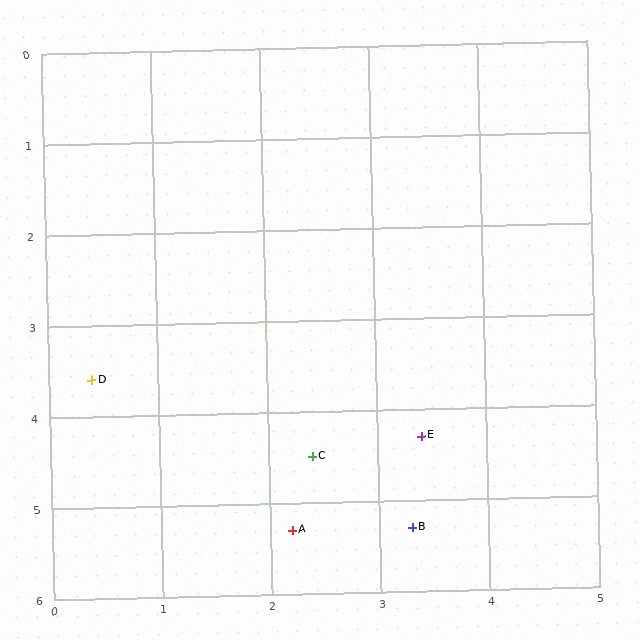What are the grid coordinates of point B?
Point B is at approximately (3.3, 5.3).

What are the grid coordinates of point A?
Point A is at approximately (2.2, 5.3).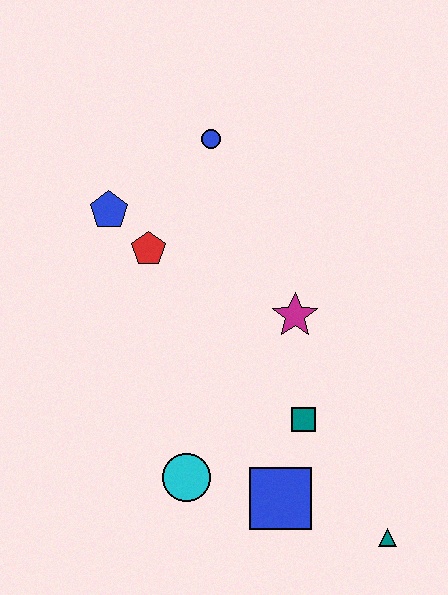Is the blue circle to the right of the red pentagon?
Yes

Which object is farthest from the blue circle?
The teal triangle is farthest from the blue circle.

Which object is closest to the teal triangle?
The blue square is closest to the teal triangle.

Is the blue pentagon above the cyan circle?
Yes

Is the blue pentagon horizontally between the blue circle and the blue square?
No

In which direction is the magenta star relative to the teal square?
The magenta star is above the teal square.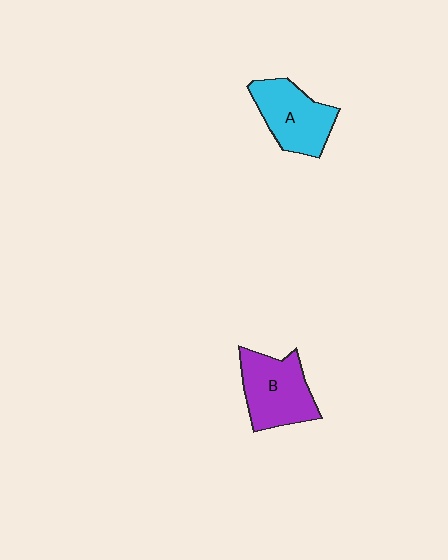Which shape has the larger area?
Shape B (purple).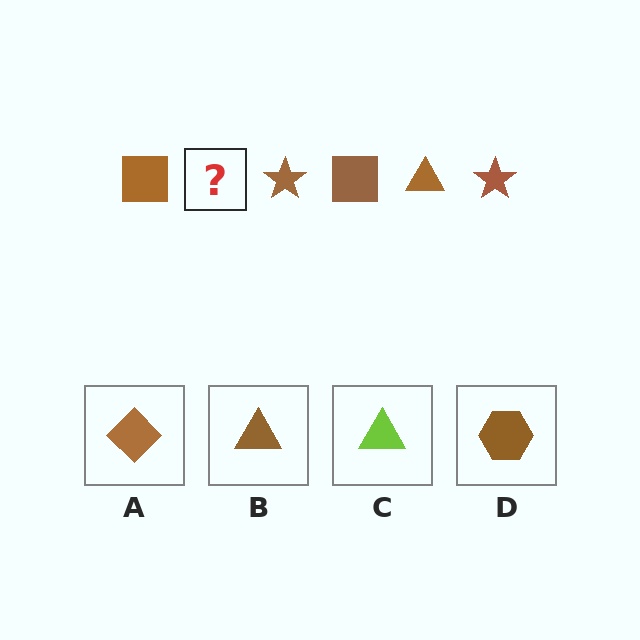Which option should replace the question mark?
Option B.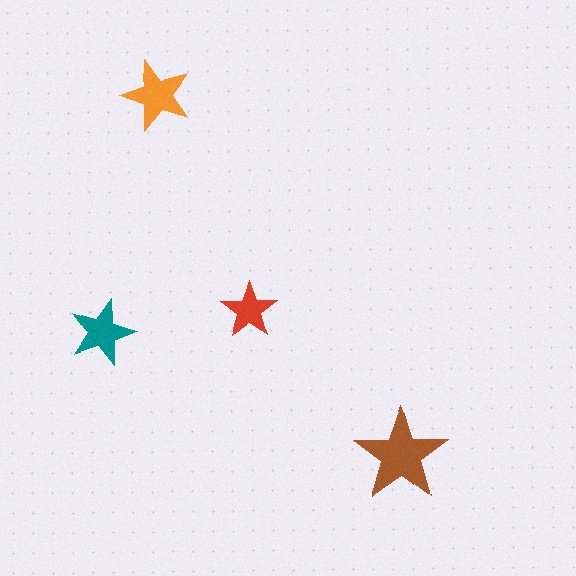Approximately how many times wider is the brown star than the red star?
About 1.5 times wider.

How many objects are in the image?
There are 4 objects in the image.